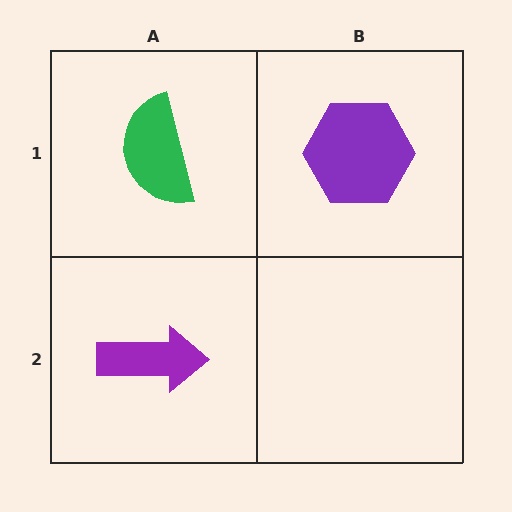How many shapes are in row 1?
2 shapes.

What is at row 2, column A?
A purple arrow.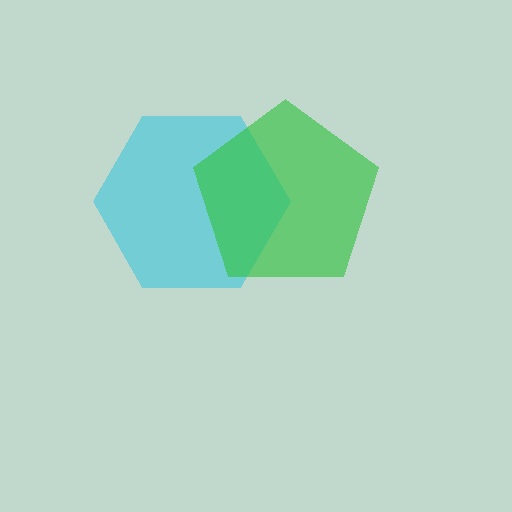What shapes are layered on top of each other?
The layered shapes are: a cyan hexagon, a green pentagon.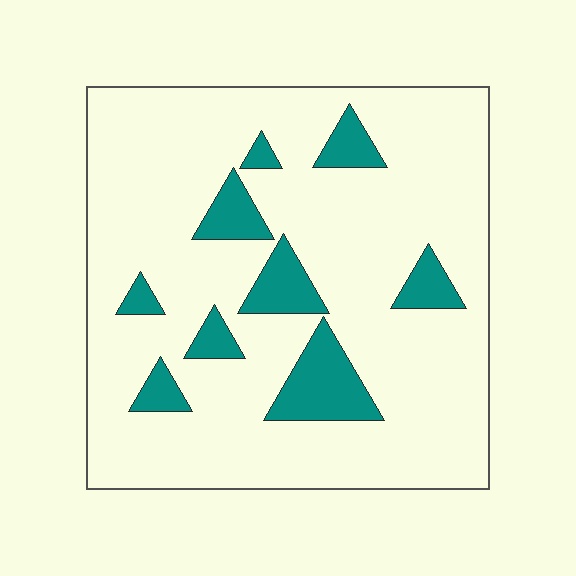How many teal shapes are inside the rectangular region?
9.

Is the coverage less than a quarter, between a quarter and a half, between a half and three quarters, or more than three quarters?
Less than a quarter.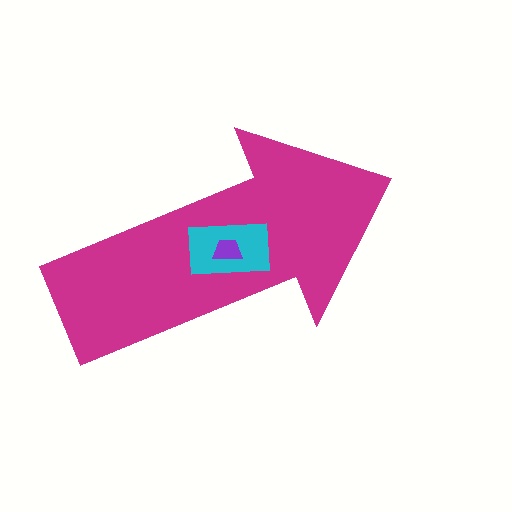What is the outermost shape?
The magenta arrow.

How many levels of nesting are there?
3.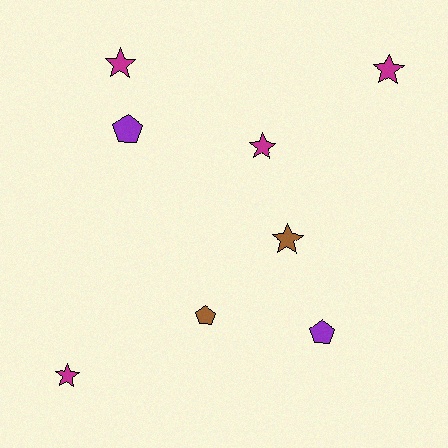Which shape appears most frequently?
Star, with 5 objects.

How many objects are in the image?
There are 8 objects.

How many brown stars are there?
There is 1 brown star.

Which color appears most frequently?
Magenta, with 4 objects.